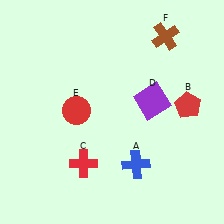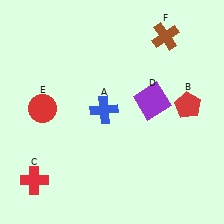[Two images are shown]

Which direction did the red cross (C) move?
The red cross (C) moved left.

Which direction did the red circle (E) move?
The red circle (E) moved left.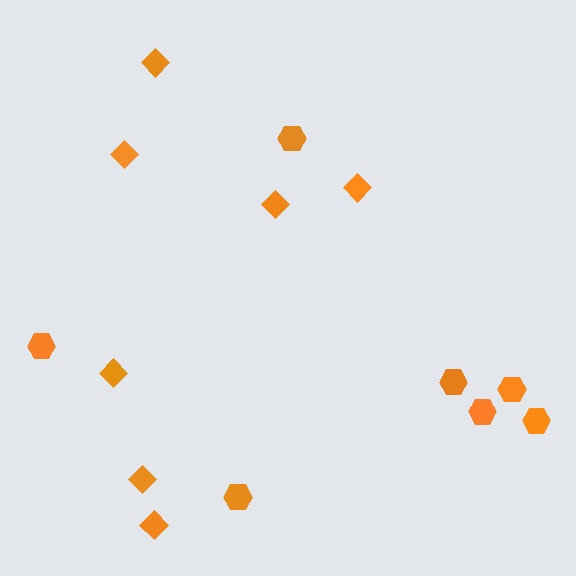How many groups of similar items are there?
There are 2 groups: one group of hexagons (7) and one group of diamonds (7).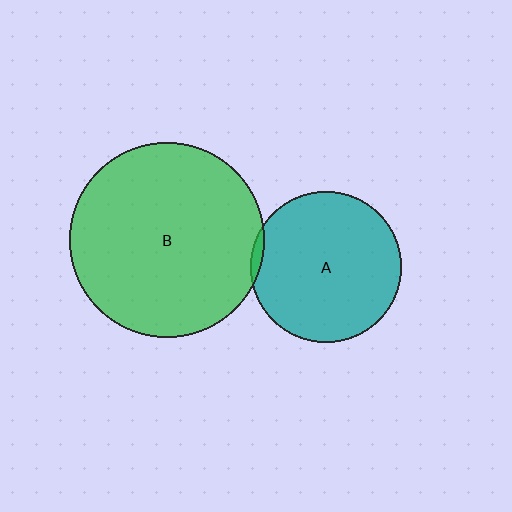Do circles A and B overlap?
Yes.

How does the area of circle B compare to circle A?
Approximately 1.7 times.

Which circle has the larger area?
Circle B (green).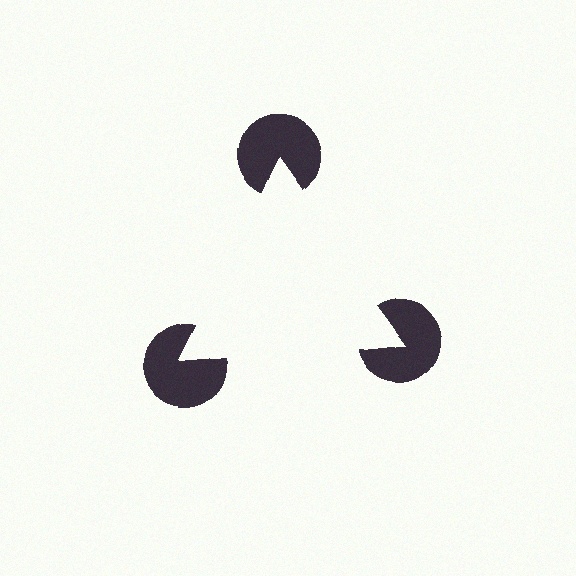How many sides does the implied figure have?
3 sides.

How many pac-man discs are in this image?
There are 3 — one at each vertex of the illusory triangle.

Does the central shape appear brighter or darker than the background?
It typically appears slightly brighter than the background, even though no actual brightness change is drawn.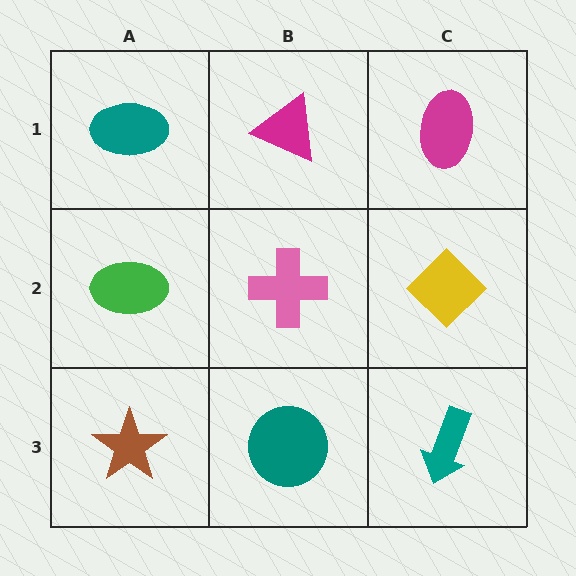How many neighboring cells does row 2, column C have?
3.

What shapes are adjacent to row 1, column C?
A yellow diamond (row 2, column C), a magenta triangle (row 1, column B).